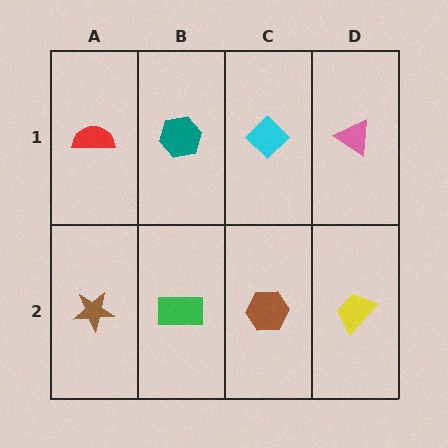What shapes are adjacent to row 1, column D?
A yellow trapezoid (row 2, column D), a cyan diamond (row 1, column C).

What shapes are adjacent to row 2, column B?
A teal hexagon (row 1, column B), a brown star (row 2, column A), a brown hexagon (row 2, column C).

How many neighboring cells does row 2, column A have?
2.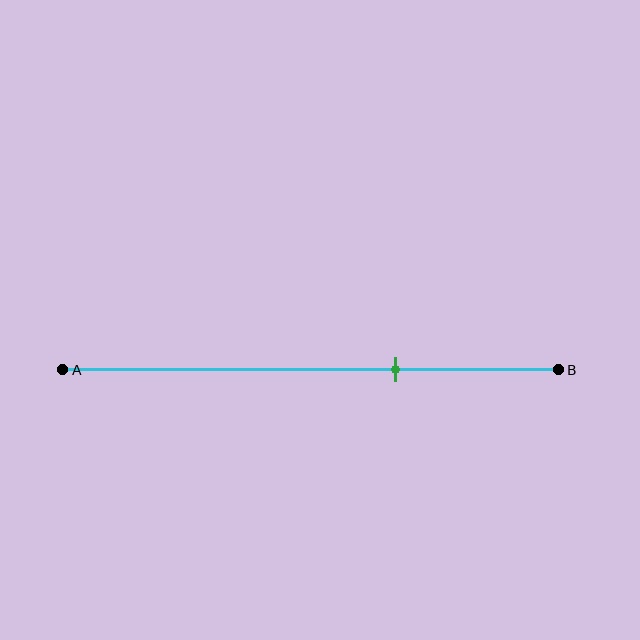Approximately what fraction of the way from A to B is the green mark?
The green mark is approximately 65% of the way from A to B.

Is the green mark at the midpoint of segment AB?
No, the mark is at about 65% from A, not at the 50% midpoint.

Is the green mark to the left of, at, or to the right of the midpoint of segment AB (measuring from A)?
The green mark is to the right of the midpoint of segment AB.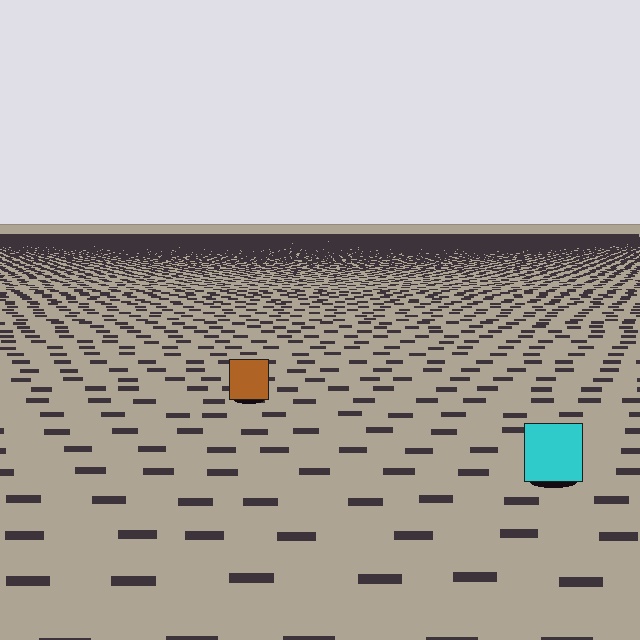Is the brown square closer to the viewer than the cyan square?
No. The cyan square is closer — you can tell from the texture gradient: the ground texture is coarser near it.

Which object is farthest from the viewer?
The brown square is farthest from the viewer. It appears smaller and the ground texture around it is denser.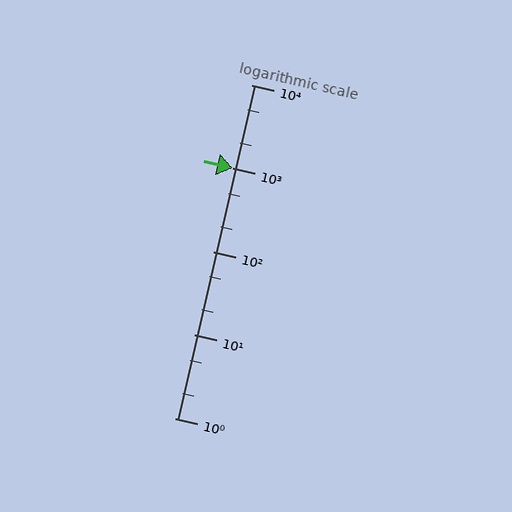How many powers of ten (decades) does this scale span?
The scale spans 4 decades, from 1 to 10000.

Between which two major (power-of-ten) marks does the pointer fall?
The pointer is between 1000 and 10000.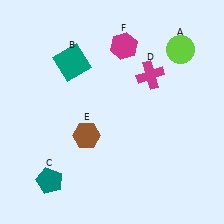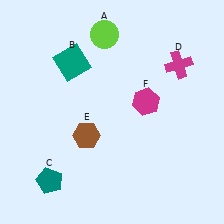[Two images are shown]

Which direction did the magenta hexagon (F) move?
The magenta hexagon (F) moved down.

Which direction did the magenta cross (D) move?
The magenta cross (D) moved right.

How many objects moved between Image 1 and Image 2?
3 objects moved between the two images.